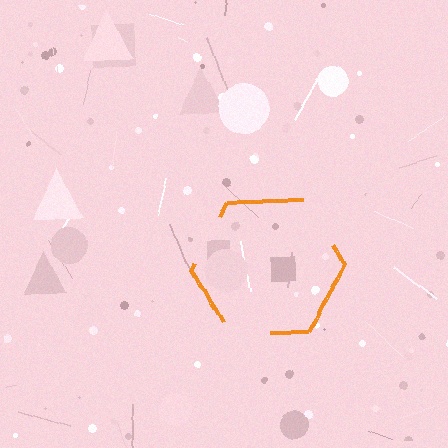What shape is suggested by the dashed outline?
The dashed outline suggests a hexagon.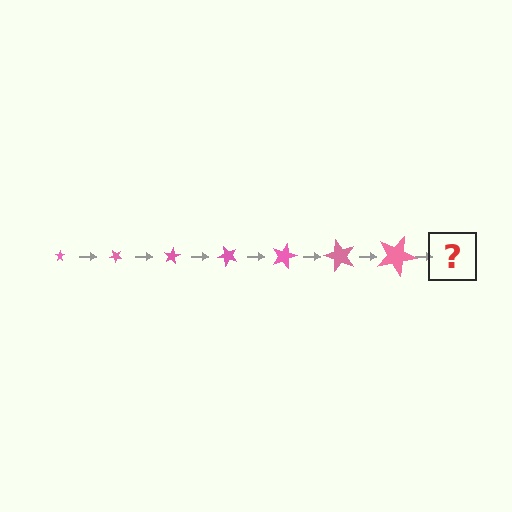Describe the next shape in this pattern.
It should be a star, larger than the previous one and rotated 280 degrees from the start.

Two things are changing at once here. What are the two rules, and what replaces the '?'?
The two rules are that the star grows larger each step and it rotates 40 degrees each step. The '?' should be a star, larger than the previous one and rotated 280 degrees from the start.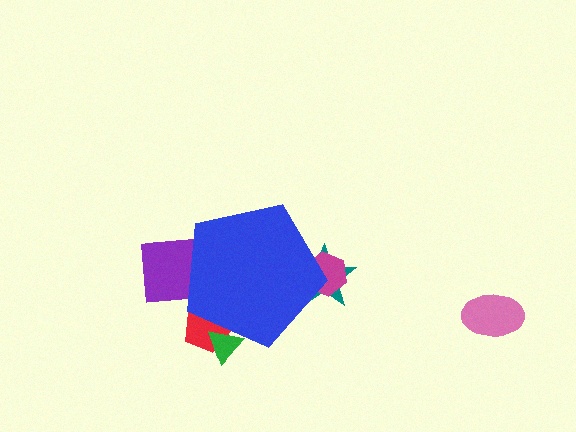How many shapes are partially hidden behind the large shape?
5 shapes are partially hidden.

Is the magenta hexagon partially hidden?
Yes, the magenta hexagon is partially hidden behind the blue pentagon.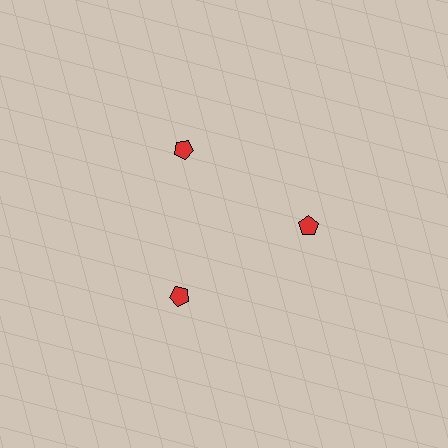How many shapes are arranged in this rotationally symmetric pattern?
There are 3 shapes, arranged in 3 groups of 1.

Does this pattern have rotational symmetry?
Yes, this pattern has 3-fold rotational symmetry. It looks the same after rotating 120 degrees around the center.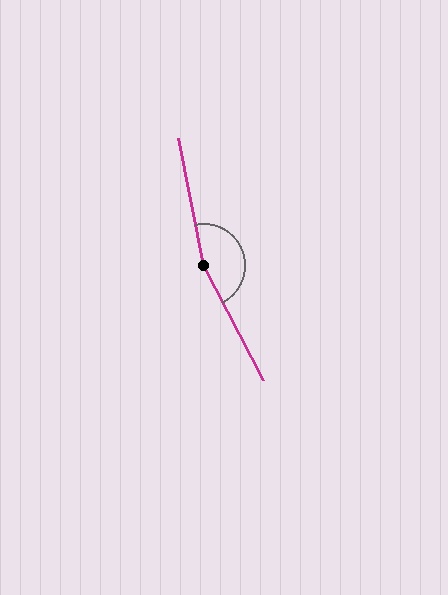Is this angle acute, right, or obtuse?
It is obtuse.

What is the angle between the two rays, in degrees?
Approximately 164 degrees.